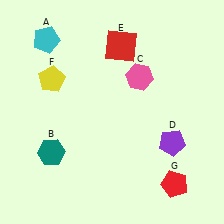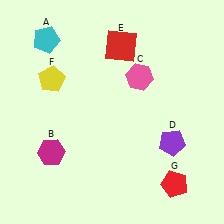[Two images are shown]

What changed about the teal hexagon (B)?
In Image 1, B is teal. In Image 2, it changed to magenta.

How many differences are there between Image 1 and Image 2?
There is 1 difference between the two images.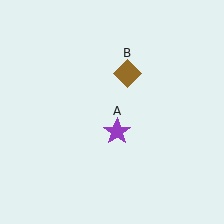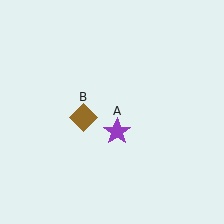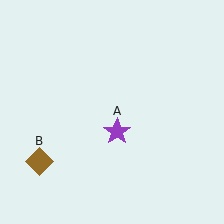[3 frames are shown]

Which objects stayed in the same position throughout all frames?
Purple star (object A) remained stationary.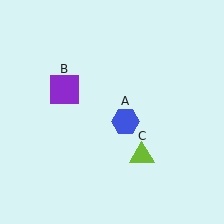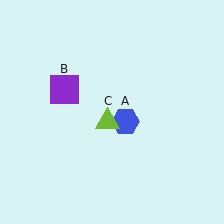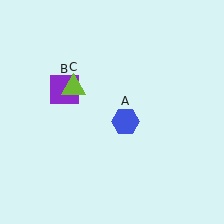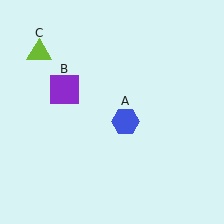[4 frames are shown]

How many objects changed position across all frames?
1 object changed position: lime triangle (object C).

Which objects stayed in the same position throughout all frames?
Blue hexagon (object A) and purple square (object B) remained stationary.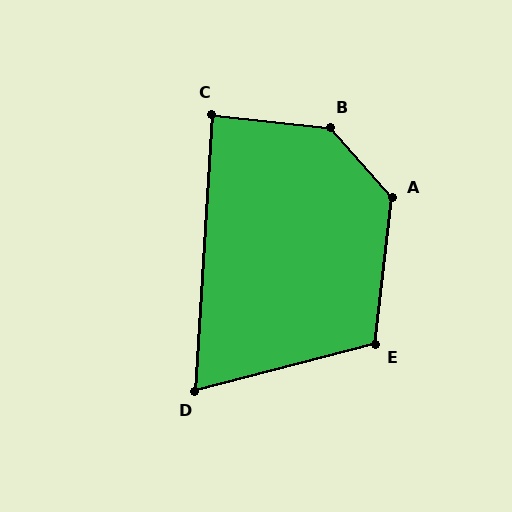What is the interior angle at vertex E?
Approximately 111 degrees (obtuse).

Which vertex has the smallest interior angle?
D, at approximately 72 degrees.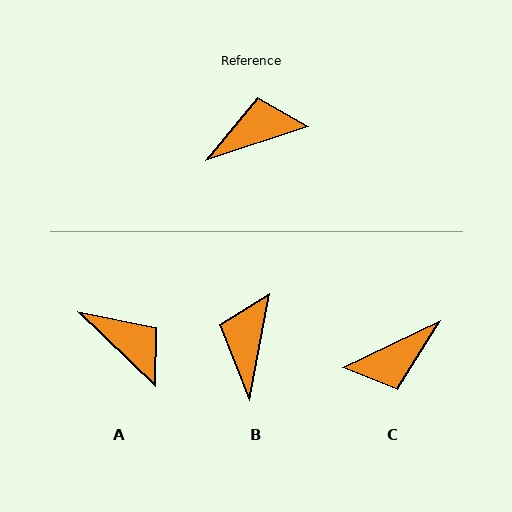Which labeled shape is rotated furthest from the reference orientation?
C, about 173 degrees away.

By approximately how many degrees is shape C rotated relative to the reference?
Approximately 173 degrees clockwise.